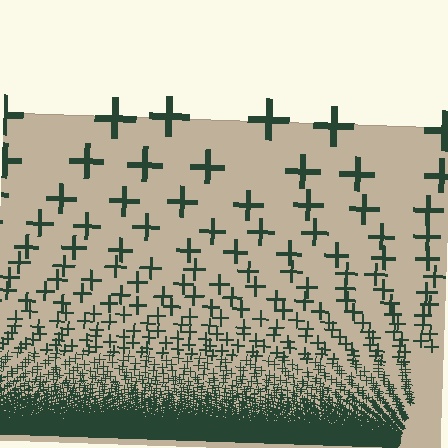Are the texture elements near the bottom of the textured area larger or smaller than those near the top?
Smaller. The gradient is inverted — elements near the bottom are smaller and denser.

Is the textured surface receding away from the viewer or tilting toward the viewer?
The surface appears to tilt toward the viewer. Texture elements get larger and sparser toward the top.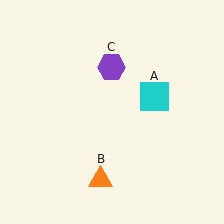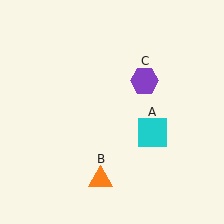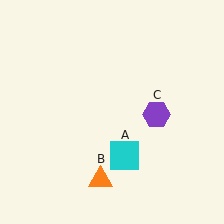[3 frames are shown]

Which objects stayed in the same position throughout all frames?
Orange triangle (object B) remained stationary.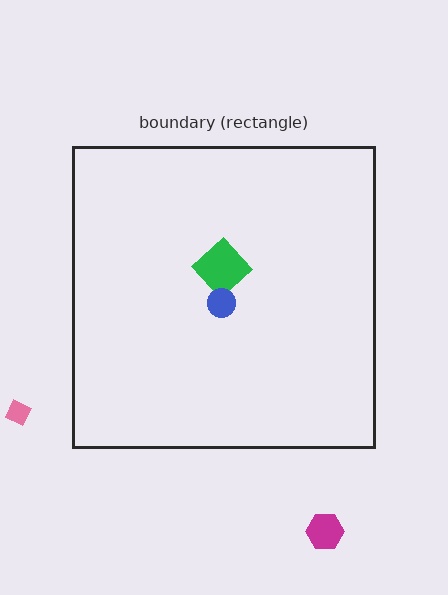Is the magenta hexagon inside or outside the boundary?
Outside.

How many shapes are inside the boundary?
2 inside, 2 outside.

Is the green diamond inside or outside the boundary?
Inside.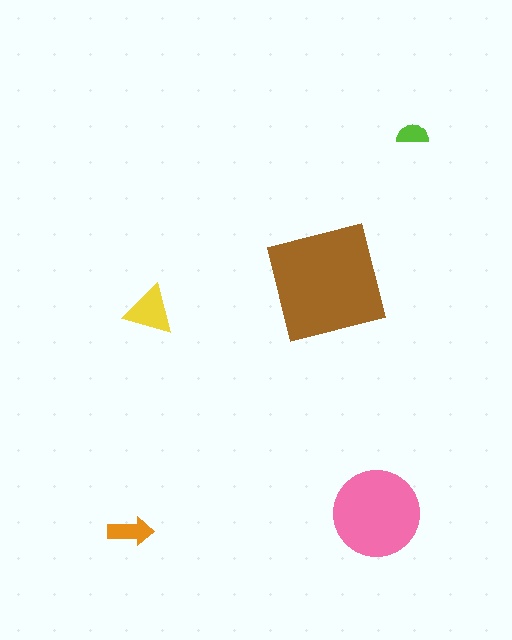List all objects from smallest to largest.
The lime semicircle, the orange arrow, the yellow triangle, the pink circle, the brown square.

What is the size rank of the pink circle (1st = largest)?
2nd.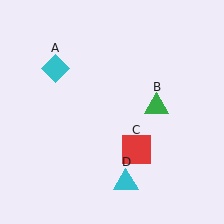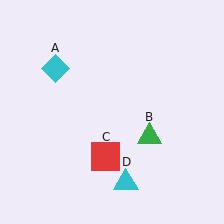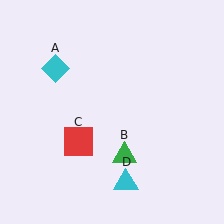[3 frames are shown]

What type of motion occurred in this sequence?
The green triangle (object B), red square (object C) rotated clockwise around the center of the scene.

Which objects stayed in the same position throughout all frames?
Cyan diamond (object A) and cyan triangle (object D) remained stationary.